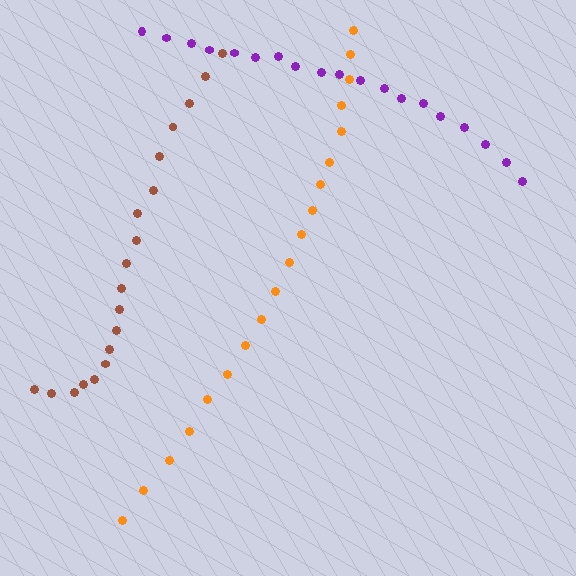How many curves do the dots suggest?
There are 3 distinct paths.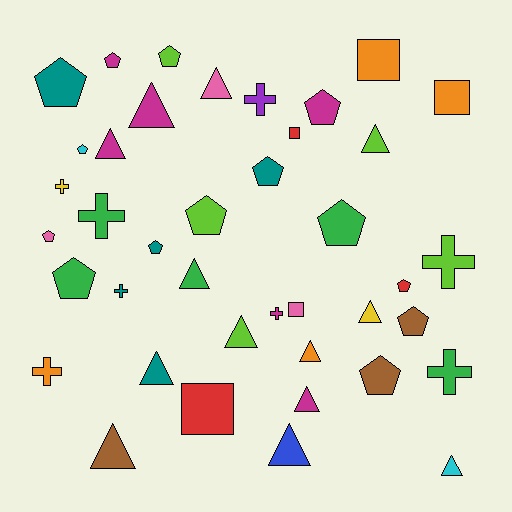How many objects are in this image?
There are 40 objects.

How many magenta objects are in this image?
There are 6 magenta objects.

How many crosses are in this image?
There are 8 crosses.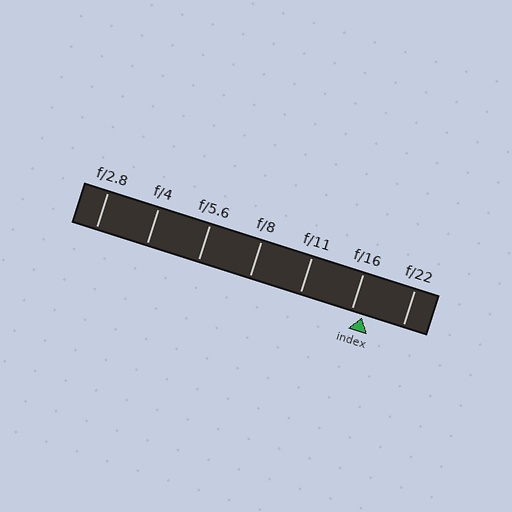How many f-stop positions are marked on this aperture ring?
There are 7 f-stop positions marked.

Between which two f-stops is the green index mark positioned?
The index mark is between f/16 and f/22.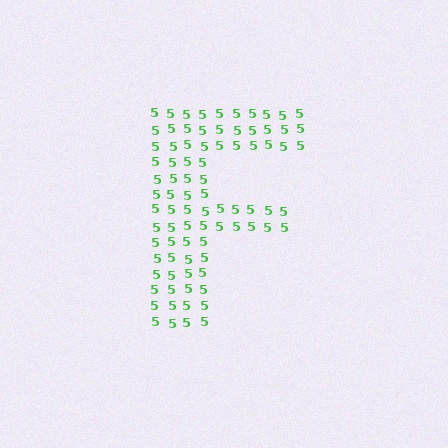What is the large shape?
The large shape is the letter F.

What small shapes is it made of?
It is made of small digit 5's.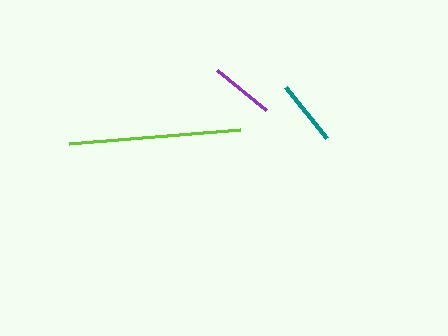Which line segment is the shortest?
The purple line is the shortest at approximately 63 pixels.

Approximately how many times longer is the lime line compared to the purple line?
The lime line is approximately 2.7 times the length of the purple line.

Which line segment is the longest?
The lime line is the longest at approximately 172 pixels.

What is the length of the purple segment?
The purple segment is approximately 63 pixels long.